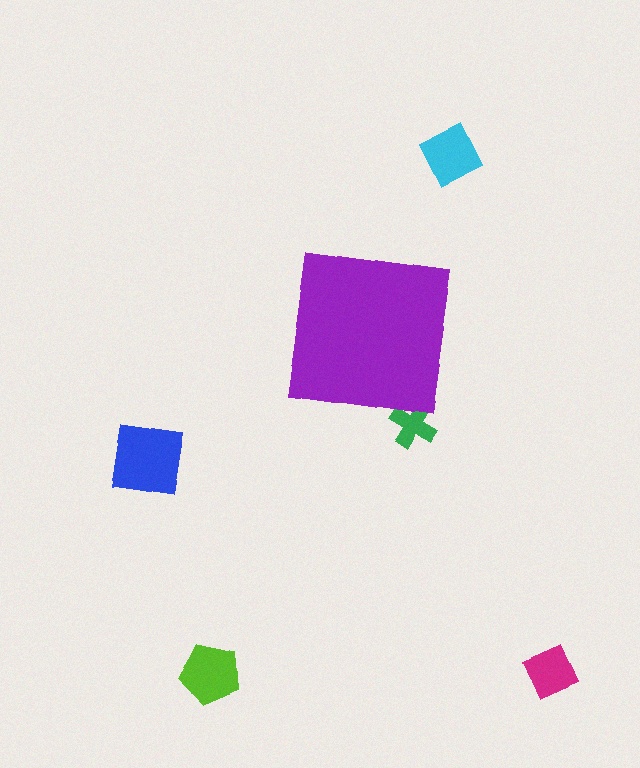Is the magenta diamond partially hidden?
No, the magenta diamond is fully visible.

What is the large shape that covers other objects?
A purple square.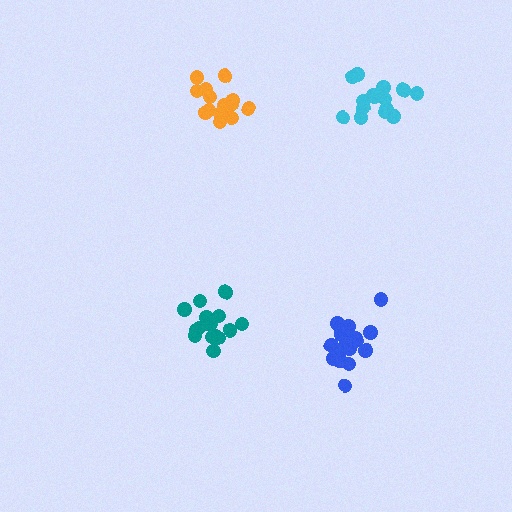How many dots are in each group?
Group 1: 15 dots, Group 2: 18 dots, Group 3: 16 dots, Group 4: 18 dots (67 total).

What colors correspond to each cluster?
The clusters are colored: cyan, blue, teal, orange.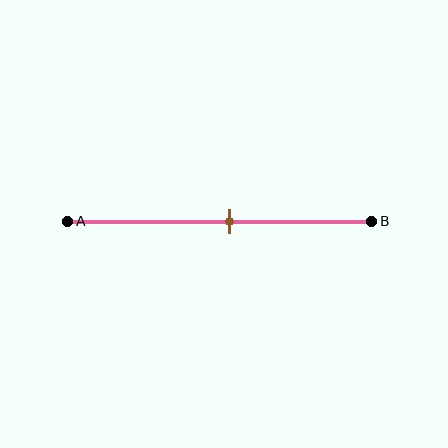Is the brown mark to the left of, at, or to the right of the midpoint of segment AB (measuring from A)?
The brown mark is to the right of the midpoint of segment AB.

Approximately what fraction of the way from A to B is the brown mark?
The brown mark is approximately 55% of the way from A to B.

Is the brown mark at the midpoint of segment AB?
No, the mark is at about 55% from A, not at the 50% midpoint.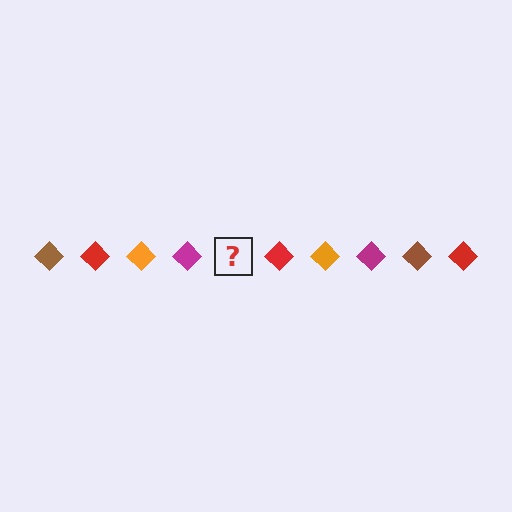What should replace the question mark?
The question mark should be replaced with a brown diamond.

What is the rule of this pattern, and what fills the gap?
The rule is that the pattern cycles through brown, red, orange, magenta diamonds. The gap should be filled with a brown diamond.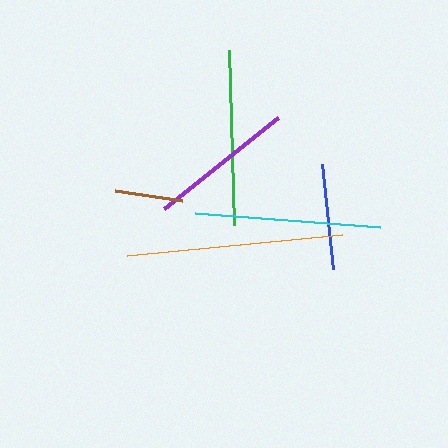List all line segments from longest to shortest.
From longest to shortest: orange, cyan, green, purple, blue, brown.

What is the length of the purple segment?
The purple segment is approximately 146 pixels long.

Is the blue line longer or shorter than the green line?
The green line is longer than the blue line.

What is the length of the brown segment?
The brown segment is approximately 68 pixels long.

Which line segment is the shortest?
The brown line is the shortest at approximately 68 pixels.